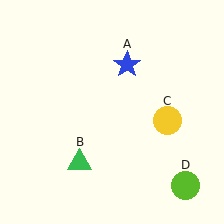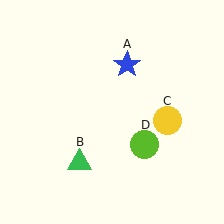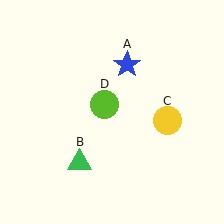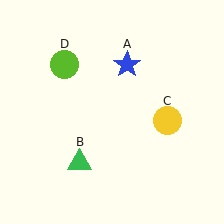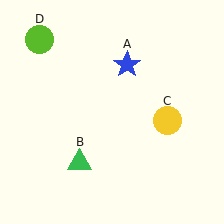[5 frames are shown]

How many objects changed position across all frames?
1 object changed position: lime circle (object D).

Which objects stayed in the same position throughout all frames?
Blue star (object A) and green triangle (object B) and yellow circle (object C) remained stationary.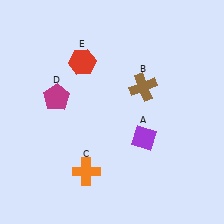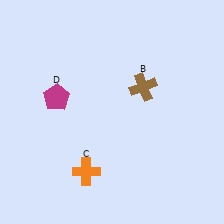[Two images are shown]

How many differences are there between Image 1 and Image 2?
There are 2 differences between the two images.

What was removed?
The red hexagon (E), the purple diamond (A) were removed in Image 2.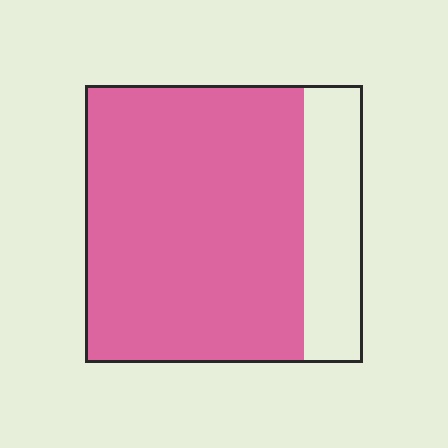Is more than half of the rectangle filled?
Yes.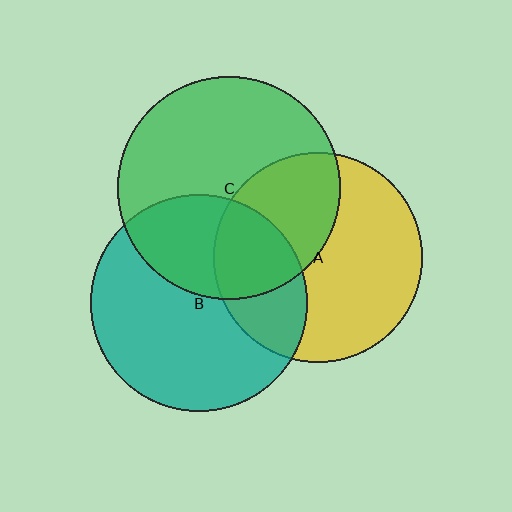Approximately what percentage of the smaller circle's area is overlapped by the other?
Approximately 30%.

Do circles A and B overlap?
Yes.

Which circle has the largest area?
Circle C (green).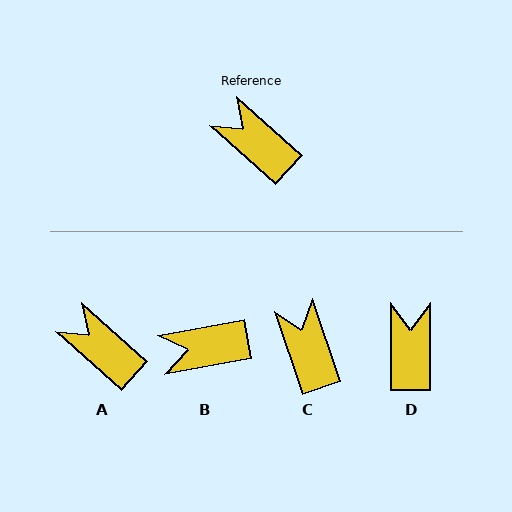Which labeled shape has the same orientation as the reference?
A.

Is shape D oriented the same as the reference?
No, it is off by about 48 degrees.